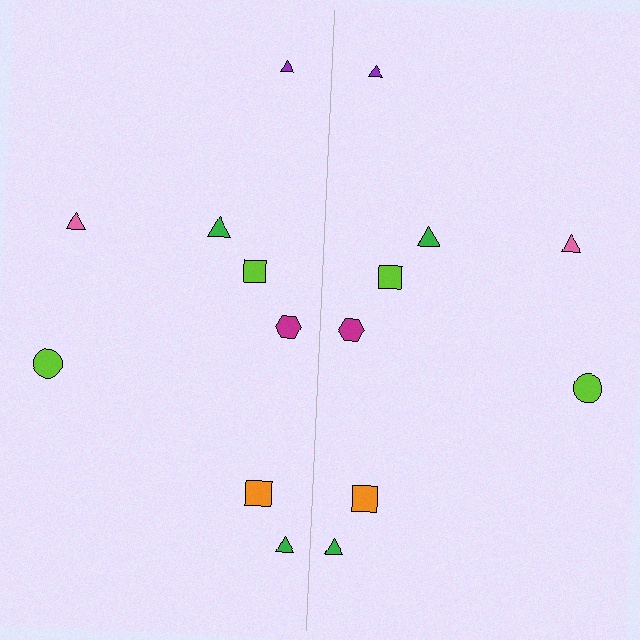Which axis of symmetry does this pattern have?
The pattern has a vertical axis of symmetry running through the center of the image.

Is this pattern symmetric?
Yes, this pattern has bilateral (reflection) symmetry.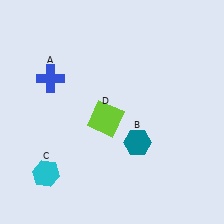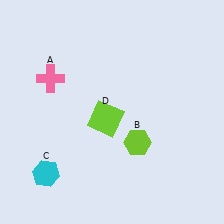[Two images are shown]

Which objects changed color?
A changed from blue to pink. B changed from teal to lime.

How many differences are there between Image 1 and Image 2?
There are 2 differences between the two images.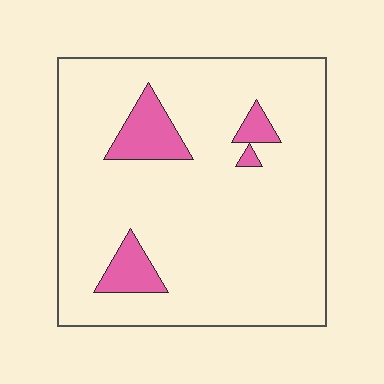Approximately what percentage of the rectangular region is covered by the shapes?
Approximately 10%.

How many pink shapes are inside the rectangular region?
4.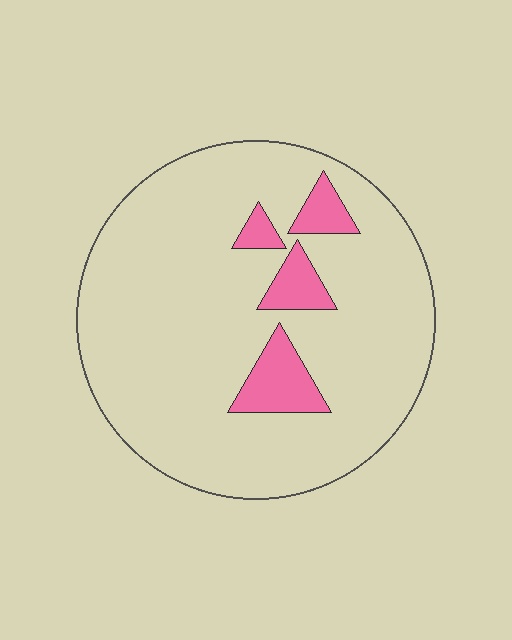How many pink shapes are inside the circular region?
4.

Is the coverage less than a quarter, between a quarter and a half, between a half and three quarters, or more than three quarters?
Less than a quarter.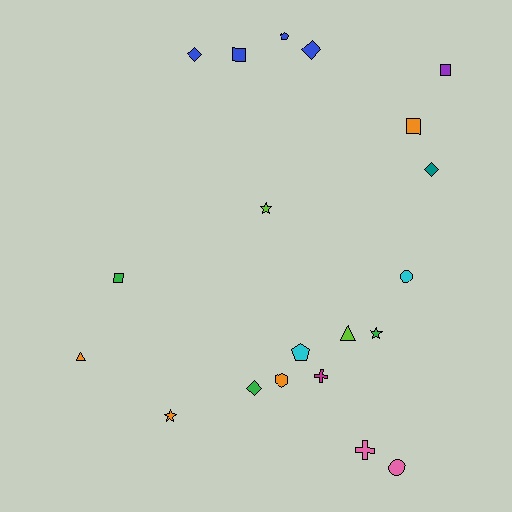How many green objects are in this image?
There are 3 green objects.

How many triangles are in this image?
There are 2 triangles.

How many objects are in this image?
There are 20 objects.